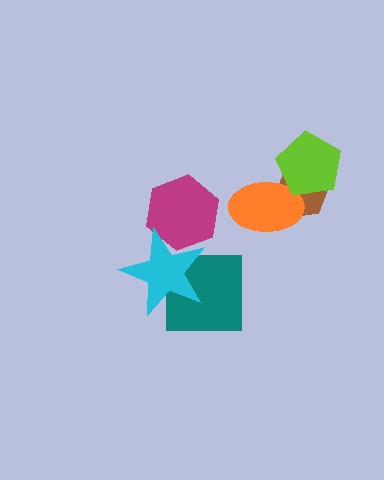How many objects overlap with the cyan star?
2 objects overlap with the cyan star.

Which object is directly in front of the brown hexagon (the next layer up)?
The orange ellipse is directly in front of the brown hexagon.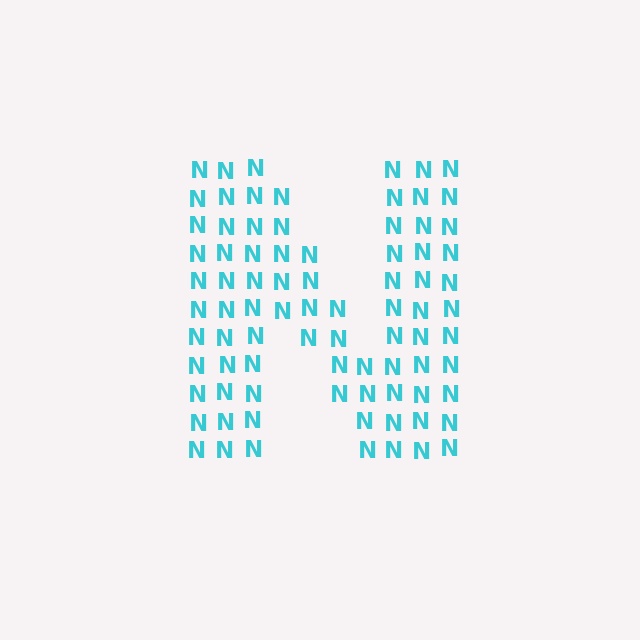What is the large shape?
The large shape is the letter N.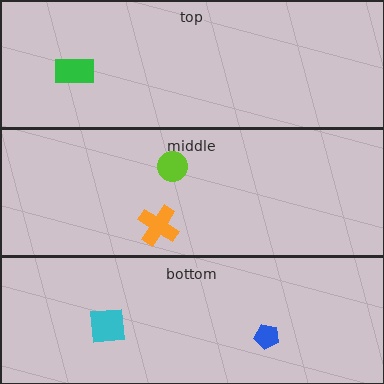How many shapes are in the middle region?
2.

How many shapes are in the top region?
1.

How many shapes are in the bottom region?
2.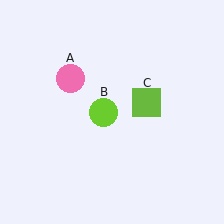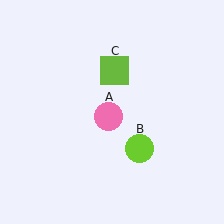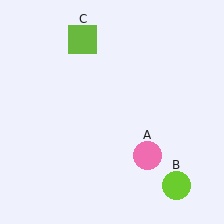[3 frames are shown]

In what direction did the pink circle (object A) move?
The pink circle (object A) moved down and to the right.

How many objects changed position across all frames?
3 objects changed position: pink circle (object A), lime circle (object B), lime square (object C).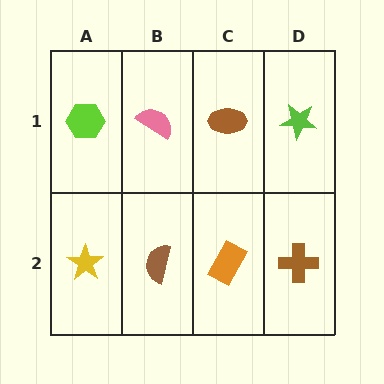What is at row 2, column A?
A yellow star.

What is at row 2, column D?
A brown cross.